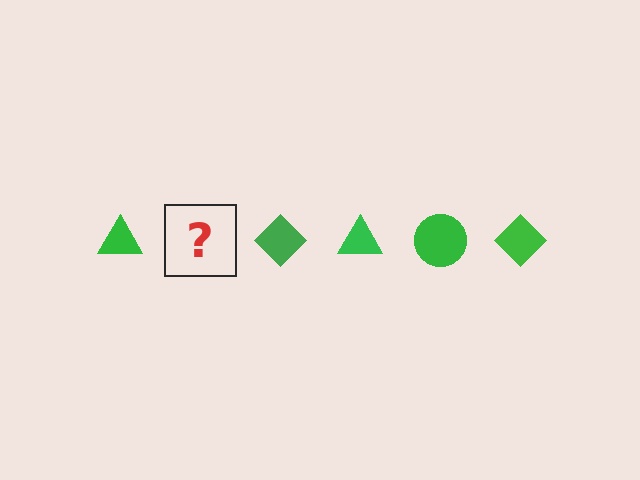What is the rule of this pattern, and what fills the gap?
The rule is that the pattern cycles through triangle, circle, diamond shapes in green. The gap should be filled with a green circle.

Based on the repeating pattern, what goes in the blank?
The blank should be a green circle.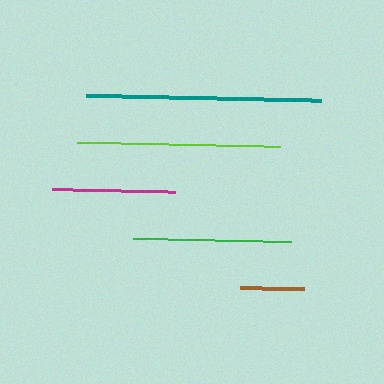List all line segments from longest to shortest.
From longest to shortest: teal, lime, green, magenta, brown.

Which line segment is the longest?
The teal line is the longest at approximately 235 pixels.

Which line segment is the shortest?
The brown line is the shortest at approximately 64 pixels.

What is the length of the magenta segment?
The magenta segment is approximately 124 pixels long.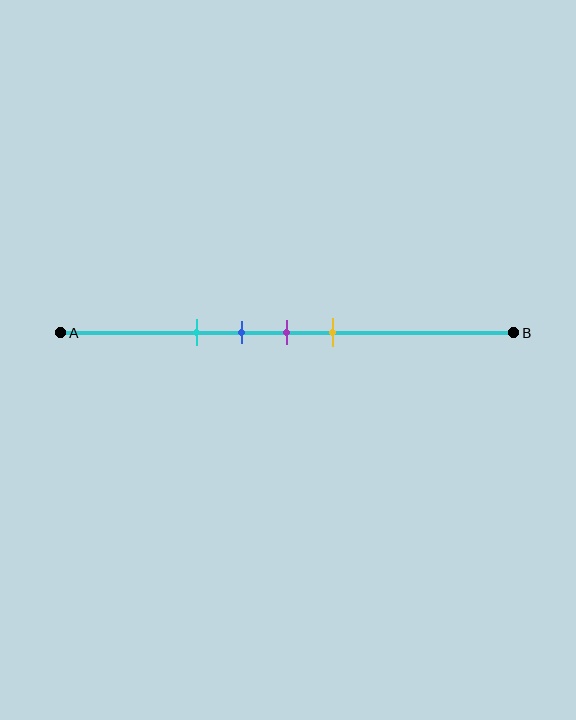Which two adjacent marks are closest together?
The blue and purple marks are the closest adjacent pair.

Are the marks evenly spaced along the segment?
Yes, the marks are approximately evenly spaced.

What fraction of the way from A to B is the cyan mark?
The cyan mark is approximately 30% (0.3) of the way from A to B.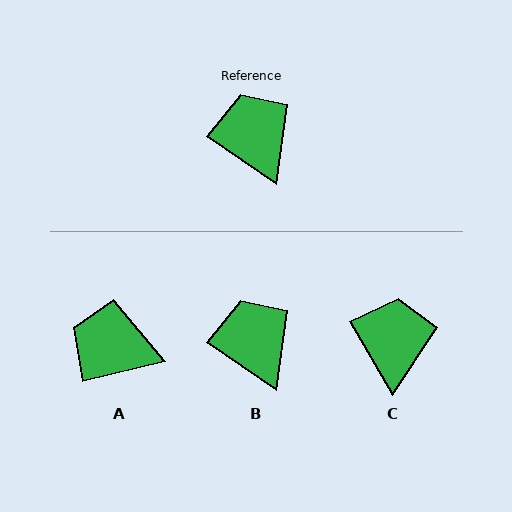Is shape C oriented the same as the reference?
No, it is off by about 25 degrees.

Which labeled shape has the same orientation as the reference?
B.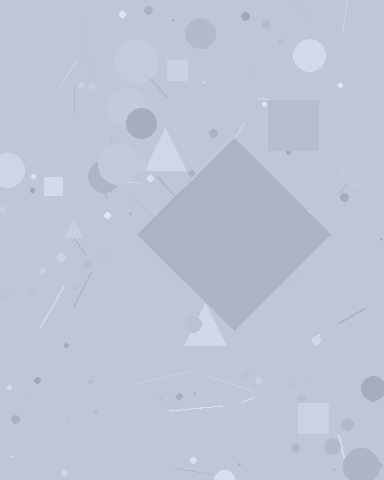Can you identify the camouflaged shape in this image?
The camouflaged shape is a diamond.